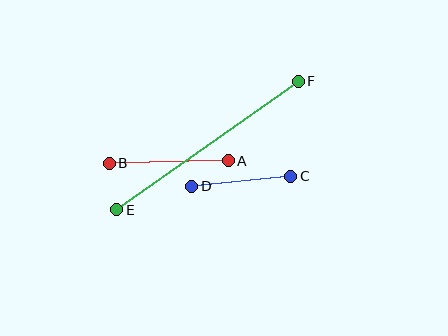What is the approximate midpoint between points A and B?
The midpoint is at approximately (169, 162) pixels.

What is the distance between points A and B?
The distance is approximately 119 pixels.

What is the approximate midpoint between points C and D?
The midpoint is at approximately (241, 181) pixels.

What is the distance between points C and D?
The distance is approximately 99 pixels.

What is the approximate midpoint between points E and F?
The midpoint is at approximately (207, 146) pixels.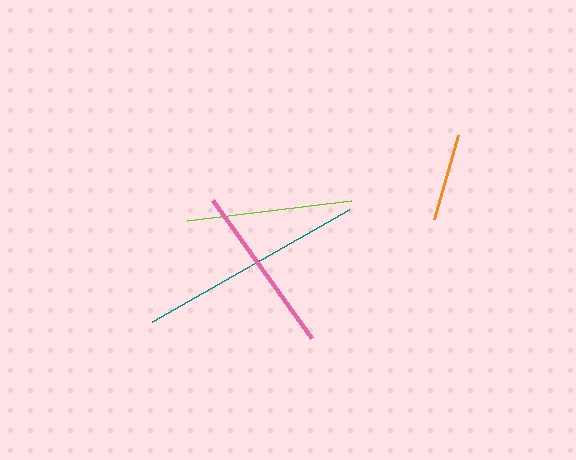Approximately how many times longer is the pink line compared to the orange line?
The pink line is approximately 2.0 times the length of the orange line.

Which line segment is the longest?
The teal line is the longest at approximately 226 pixels.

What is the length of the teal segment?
The teal segment is approximately 226 pixels long.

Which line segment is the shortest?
The orange line is the shortest at approximately 87 pixels.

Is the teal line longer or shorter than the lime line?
The teal line is longer than the lime line.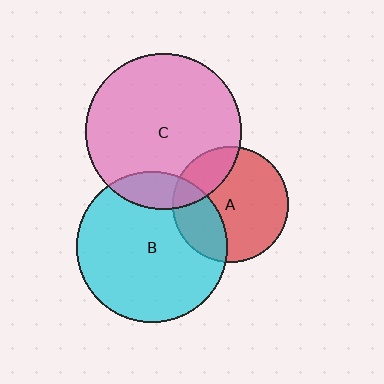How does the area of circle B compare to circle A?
Approximately 1.7 times.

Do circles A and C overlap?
Yes.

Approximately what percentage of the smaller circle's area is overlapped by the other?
Approximately 20%.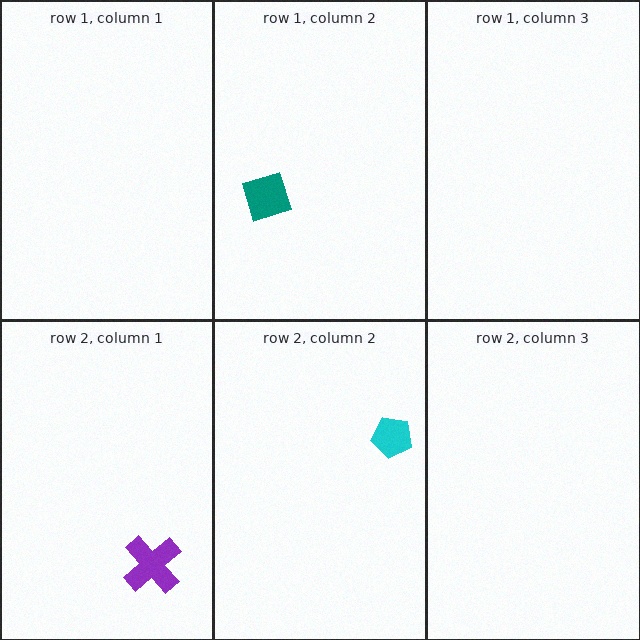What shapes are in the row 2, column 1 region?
The purple cross.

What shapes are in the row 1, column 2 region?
The teal diamond.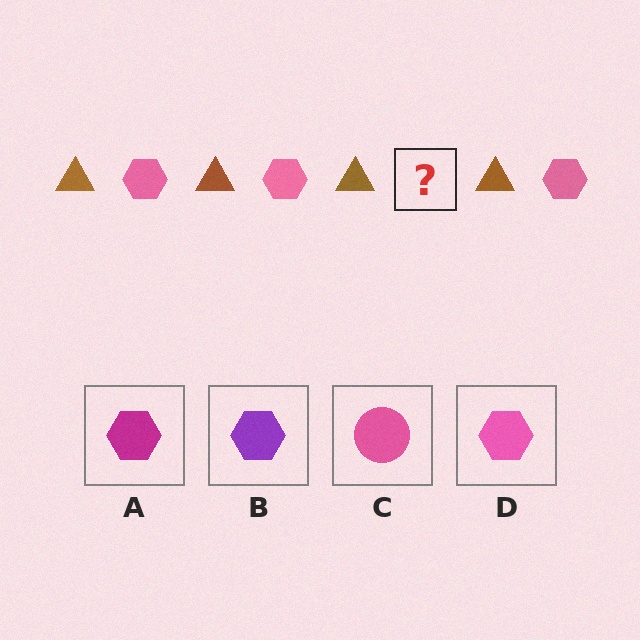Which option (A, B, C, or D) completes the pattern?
D.